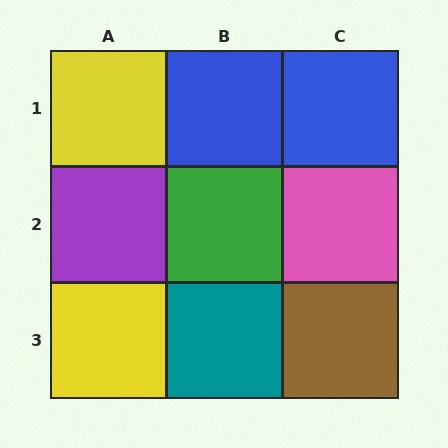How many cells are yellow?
2 cells are yellow.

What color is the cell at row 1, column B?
Blue.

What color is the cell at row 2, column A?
Purple.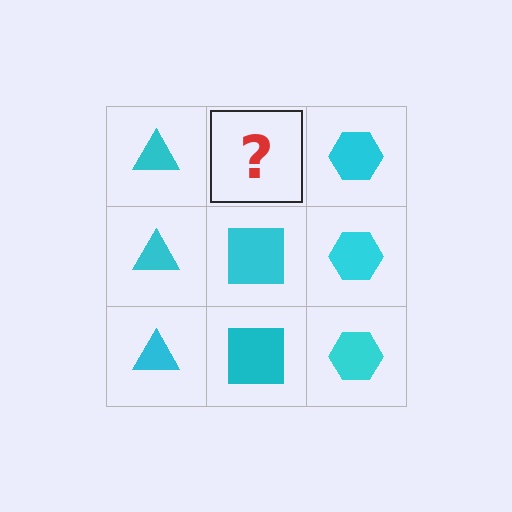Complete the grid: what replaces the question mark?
The question mark should be replaced with a cyan square.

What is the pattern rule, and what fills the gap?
The rule is that each column has a consistent shape. The gap should be filled with a cyan square.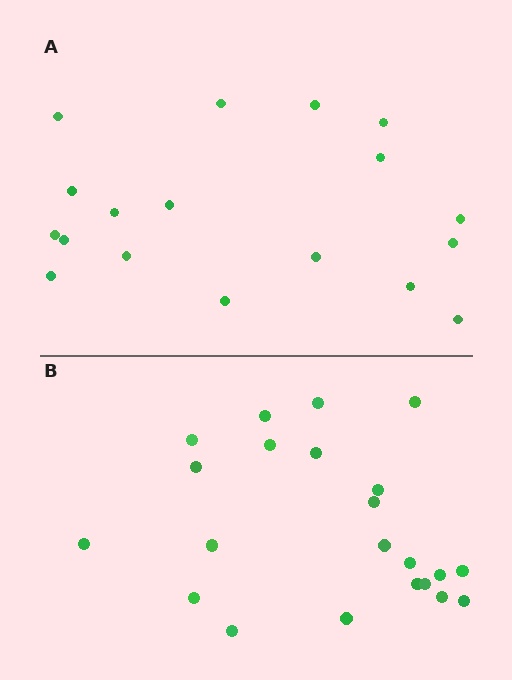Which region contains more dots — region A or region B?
Region B (the bottom region) has more dots.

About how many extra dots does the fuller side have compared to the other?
Region B has about 4 more dots than region A.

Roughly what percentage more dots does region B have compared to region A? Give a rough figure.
About 20% more.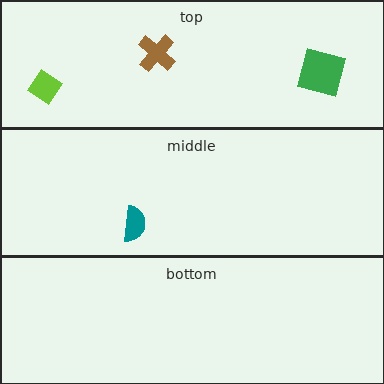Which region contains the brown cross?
The top region.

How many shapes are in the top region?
3.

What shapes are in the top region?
The green square, the lime diamond, the brown cross.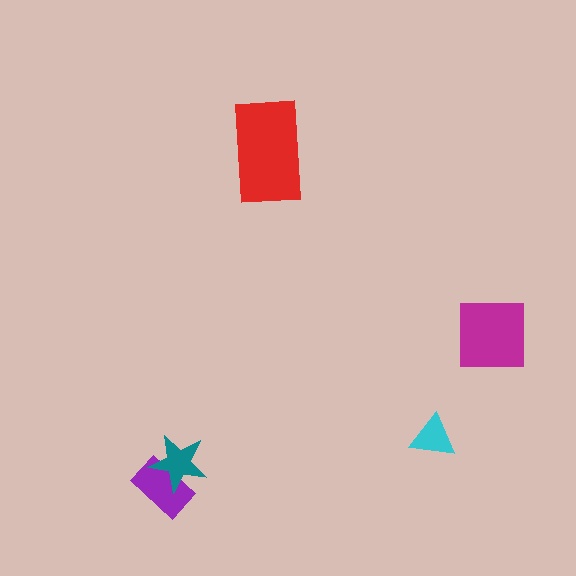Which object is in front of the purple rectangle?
The teal star is in front of the purple rectangle.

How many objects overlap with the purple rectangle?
1 object overlaps with the purple rectangle.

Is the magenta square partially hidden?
No, no other shape covers it.